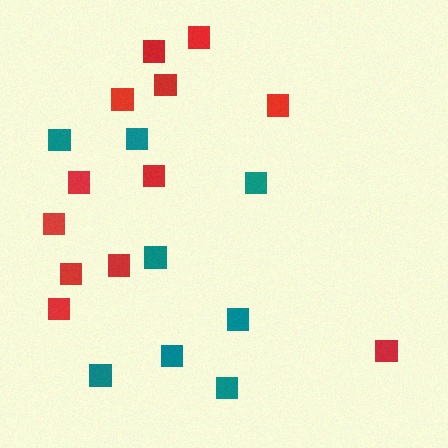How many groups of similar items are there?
There are 2 groups: one group of red squares (12) and one group of teal squares (8).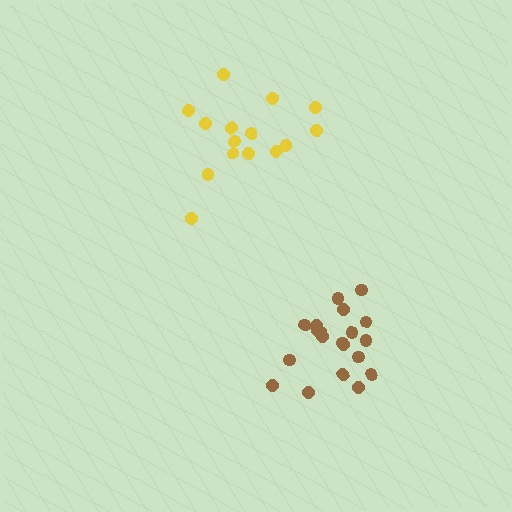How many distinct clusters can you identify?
There are 2 distinct clusters.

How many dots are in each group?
Group 1: 15 dots, Group 2: 21 dots (36 total).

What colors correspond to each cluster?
The clusters are colored: yellow, brown.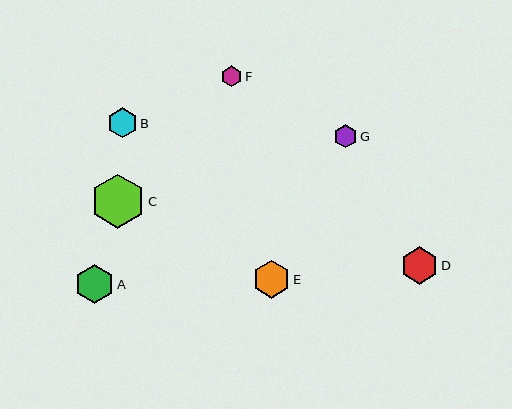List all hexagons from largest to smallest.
From largest to smallest: C, A, E, D, B, G, F.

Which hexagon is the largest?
Hexagon C is the largest with a size of approximately 54 pixels.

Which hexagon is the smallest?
Hexagon F is the smallest with a size of approximately 21 pixels.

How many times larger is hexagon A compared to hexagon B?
Hexagon A is approximately 1.3 times the size of hexagon B.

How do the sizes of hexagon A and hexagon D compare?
Hexagon A and hexagon D are approximately the same size.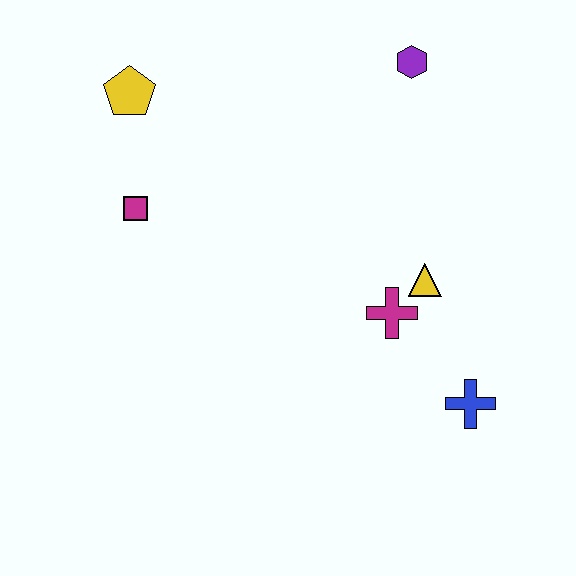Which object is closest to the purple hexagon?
The yellow triangle is closest to the purple hexagon.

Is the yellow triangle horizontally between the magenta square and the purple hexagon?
No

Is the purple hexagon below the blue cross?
No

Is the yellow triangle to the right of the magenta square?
Yes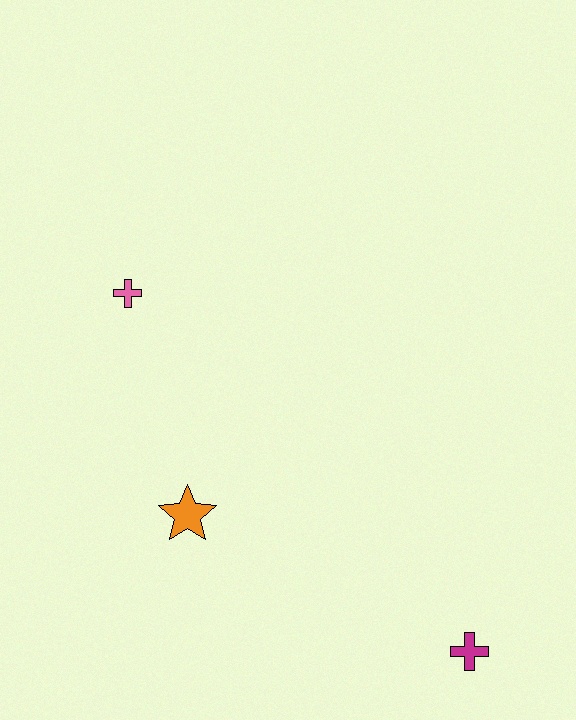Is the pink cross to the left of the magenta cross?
Yes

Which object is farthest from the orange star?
The magenta cross is farthest from the orange star.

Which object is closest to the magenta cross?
The orange star is closest to the magenta cross.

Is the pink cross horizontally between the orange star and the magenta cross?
No